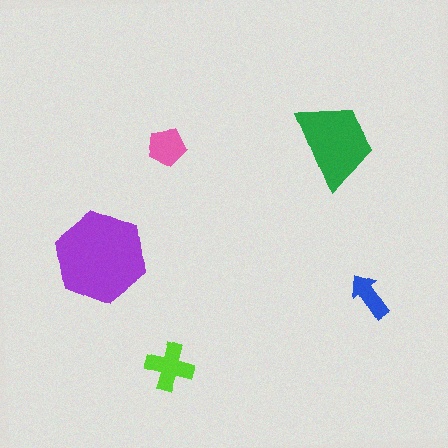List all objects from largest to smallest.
The purple hexagon, the green trapezoid, the lime cross, the pink pentagon, the blue arrow.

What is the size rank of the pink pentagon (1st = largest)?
4th.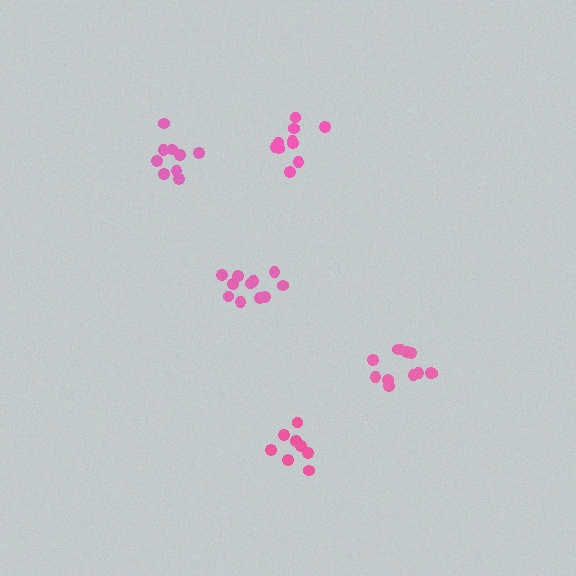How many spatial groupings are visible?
There are 5 spatial groupings.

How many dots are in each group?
Group 1: 8 dots, Group 2: 10 dots, Group 3: 12 dots, Group 4: 11 dots, Group 5: 9 dots (50 total).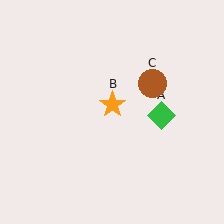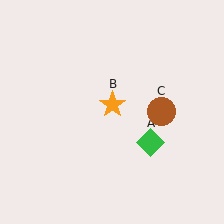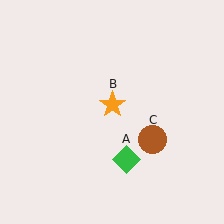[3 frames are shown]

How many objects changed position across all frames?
2 objects changed position: green diamond (object A), brown circle (object C).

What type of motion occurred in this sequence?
The green diamond (object A), brown circle (object C) rotated clockwise around the center of the scene.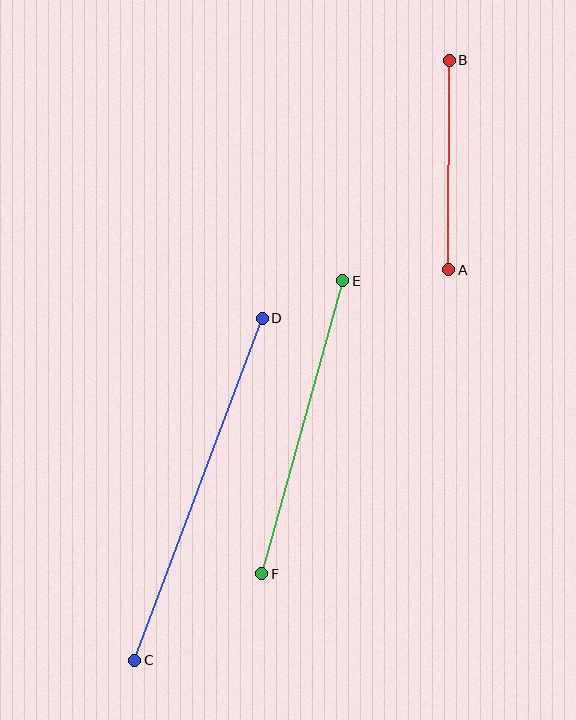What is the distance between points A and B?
The distance is approximately 209 pixels.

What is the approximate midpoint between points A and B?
The midpoint is at approximately (449, 165) pixels.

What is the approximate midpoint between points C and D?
The midpoint is at approximately (198, 489) pixels.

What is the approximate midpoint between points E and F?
The midpoint is at approximately (302, 427) pixels.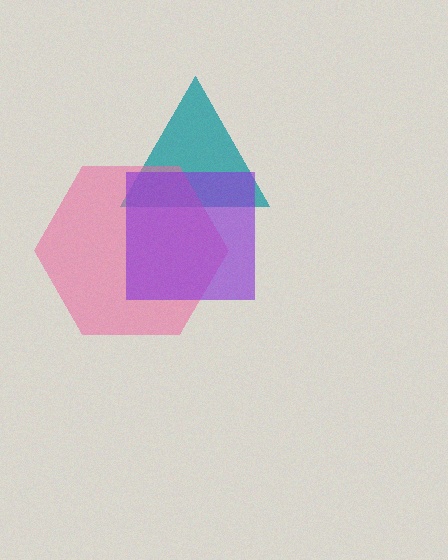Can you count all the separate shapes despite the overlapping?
Yes, there are 3 separate shapes.